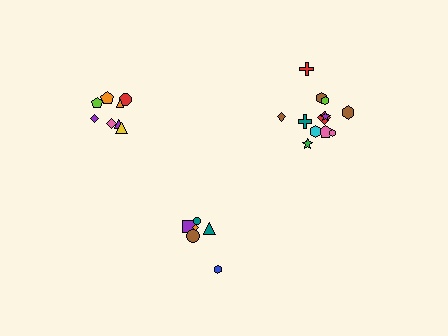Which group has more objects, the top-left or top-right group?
The top-right group.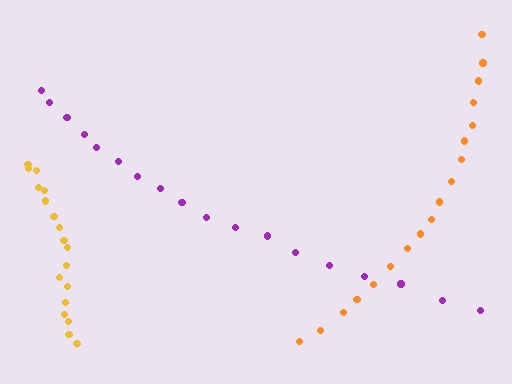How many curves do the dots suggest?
There are 3 distinct paths.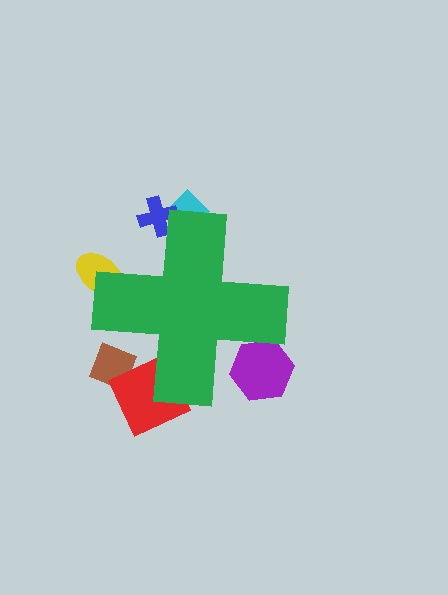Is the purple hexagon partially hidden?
Yes, the purple hexagon is partially hidden behind the green cross.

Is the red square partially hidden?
Yes, the red square is partially hidden behind the green cross.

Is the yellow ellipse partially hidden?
Yes, the yellow ellipse is partially hidden behind the green cross.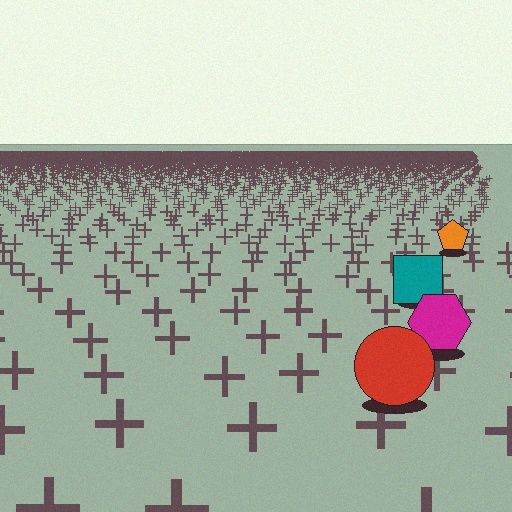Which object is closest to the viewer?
The red circle is closest. The texture marks near it are larger and more spread out.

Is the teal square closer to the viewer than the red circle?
No. The red circle is closer — you can tell from the texture gradient: the ground texture is coarser near it.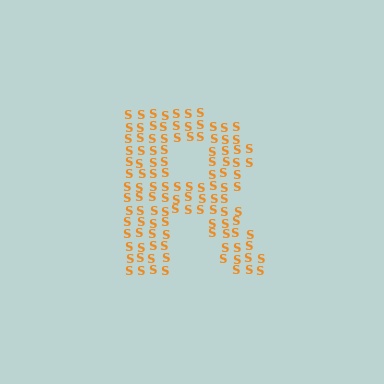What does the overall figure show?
The overall figure shows the letter R.